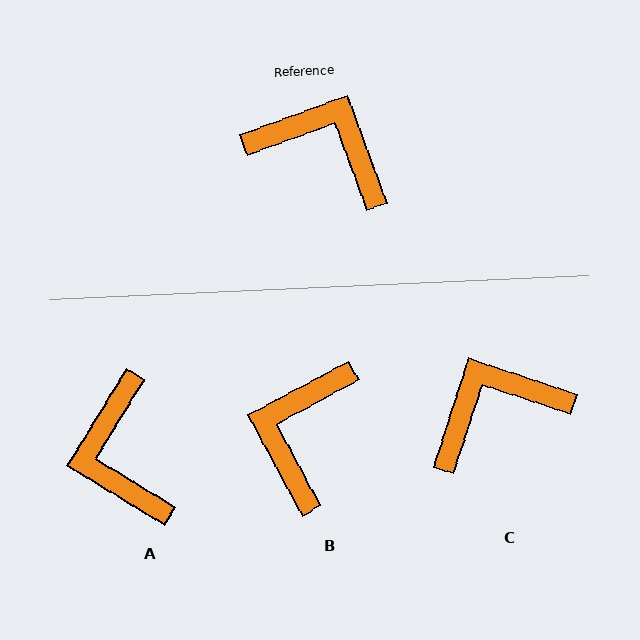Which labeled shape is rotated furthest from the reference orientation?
A, about 129 degrees away.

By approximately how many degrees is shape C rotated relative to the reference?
Approximately 52 degrees counter-clockwise.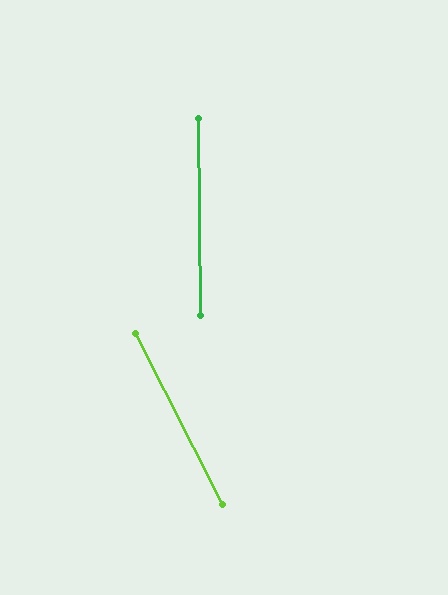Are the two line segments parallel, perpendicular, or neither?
Neither parallel nor perpendicular — they differ by about 26°.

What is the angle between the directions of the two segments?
Approximately 26 degrees.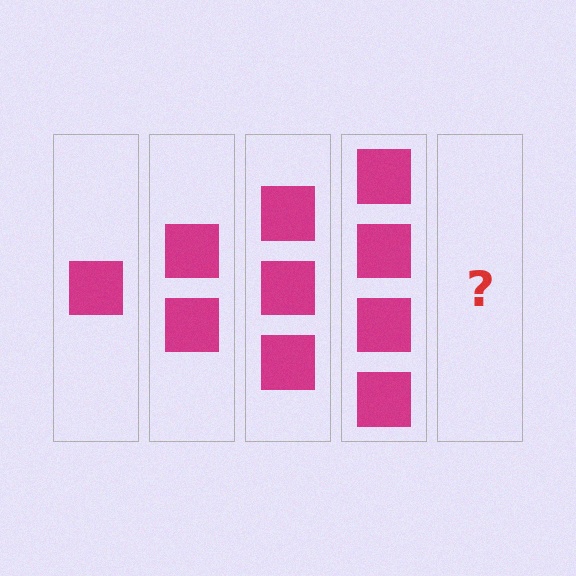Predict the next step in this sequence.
The next step is 5 squares.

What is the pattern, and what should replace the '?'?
The pattern is that each step adds one more square. The '?' should be 5 squares.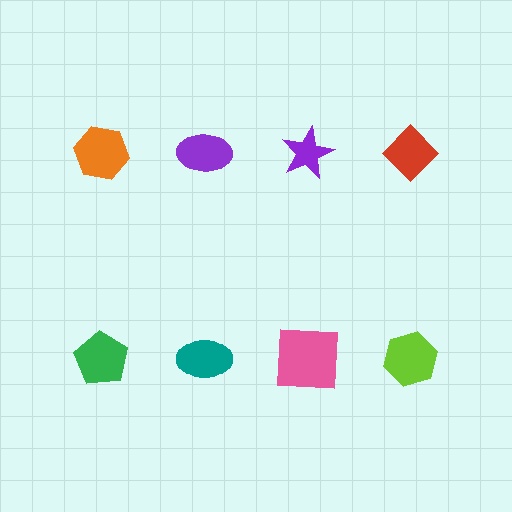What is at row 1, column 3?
A purple star.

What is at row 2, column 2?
A teal ellipse.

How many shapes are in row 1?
4 shapes.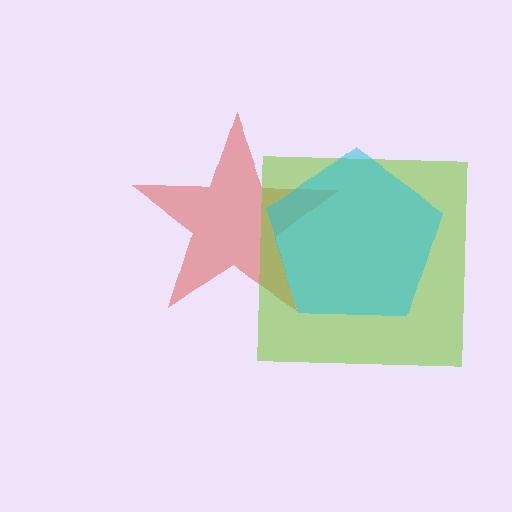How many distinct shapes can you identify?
There are 3 distinct shapes: a red star, a lime square, a cyan pentagon.